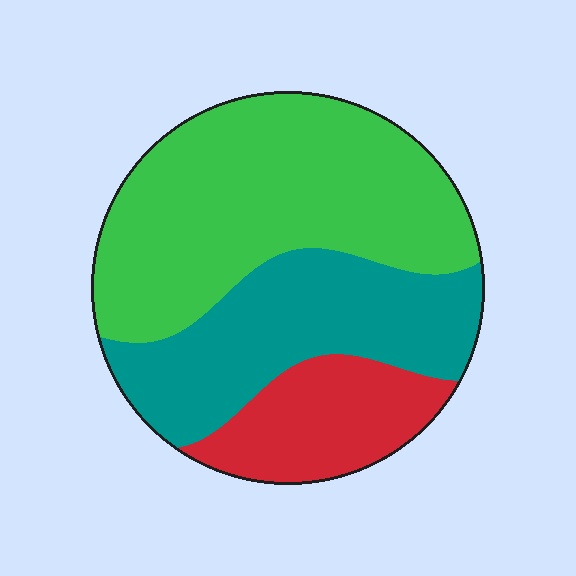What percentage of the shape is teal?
Teal covers about 30% of the shape.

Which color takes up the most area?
Green, at roughly 50%.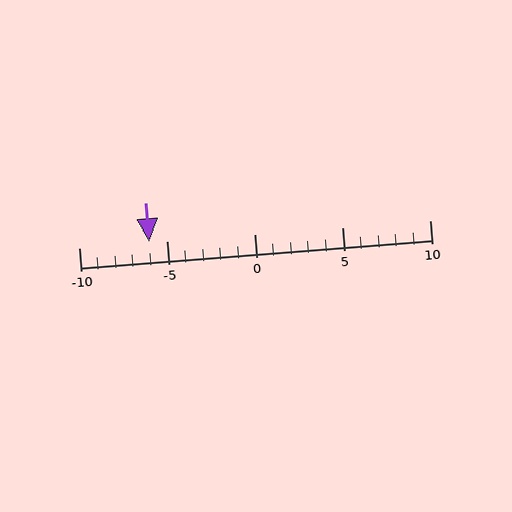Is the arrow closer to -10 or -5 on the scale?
The arrow is closer to -5.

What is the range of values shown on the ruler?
The ruler shows values from -10 to 10.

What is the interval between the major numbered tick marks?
The major tick marks are spaced 5 units apart.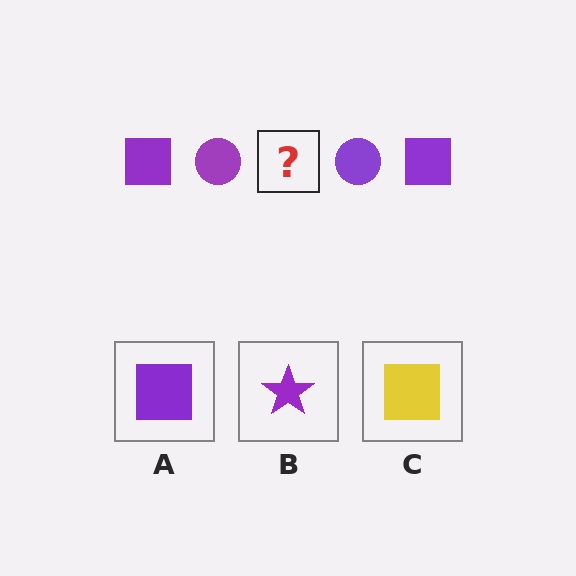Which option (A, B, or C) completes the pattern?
A.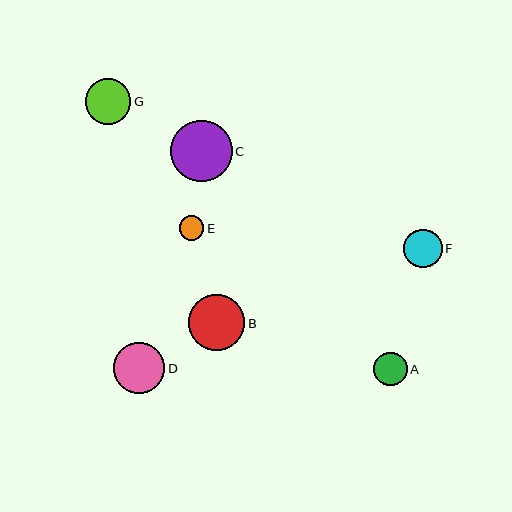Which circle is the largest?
Circle C is the largest with a size of approximately 61 pixels.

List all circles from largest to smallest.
From largest to smallest: C, B, D, G, F, A, E.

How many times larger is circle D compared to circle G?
Circle D is approximately 1.1 times the size of circle G.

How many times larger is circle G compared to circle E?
Circle G is approximately 1.8 times the size of circle E.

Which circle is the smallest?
Circle E is the smallest with a size of approximately 25 pixels.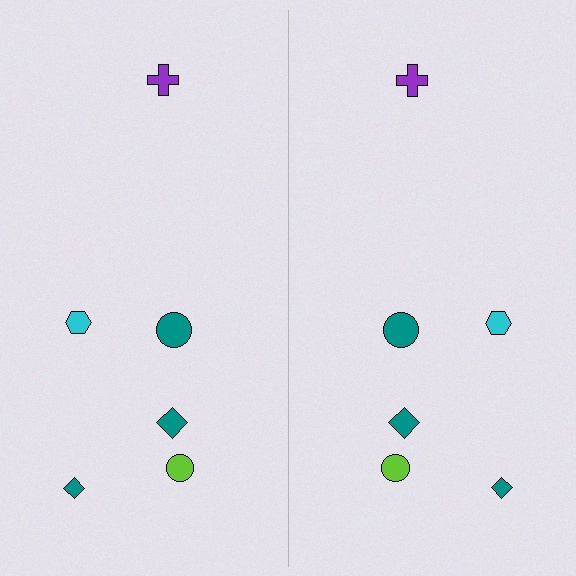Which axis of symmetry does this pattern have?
The pattern has a vertical axis of symmetry running through the center of the image.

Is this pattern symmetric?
Yes, this pattern has bilateral (reflection) symmetry.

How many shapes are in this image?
There are 12 shapes in this image.